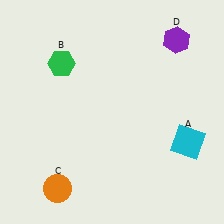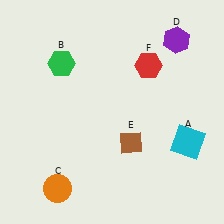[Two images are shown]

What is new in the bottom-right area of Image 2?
A brown diamond (E) was added in the bottom-right area of Image 2.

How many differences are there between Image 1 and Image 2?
There are 2 differences between the two images.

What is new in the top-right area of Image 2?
A red hexagon (F) was added in the top-right area of Image 2.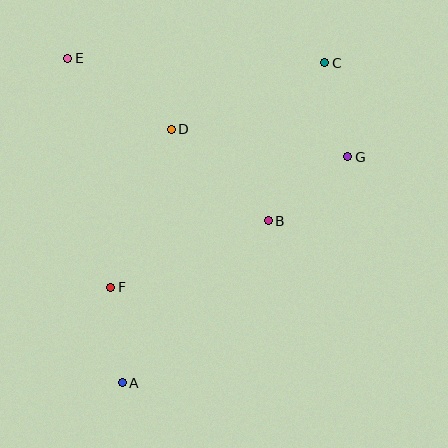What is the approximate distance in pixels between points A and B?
The distance between A and B is approximately 218 pixels.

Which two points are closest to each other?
Points A and F are closest to each other.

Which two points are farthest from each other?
Points A and C are farthest from each other.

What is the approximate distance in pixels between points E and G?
The distance between E and G is approximately 297 pixels.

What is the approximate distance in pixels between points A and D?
The distance between A and D is approximately 258 pixels.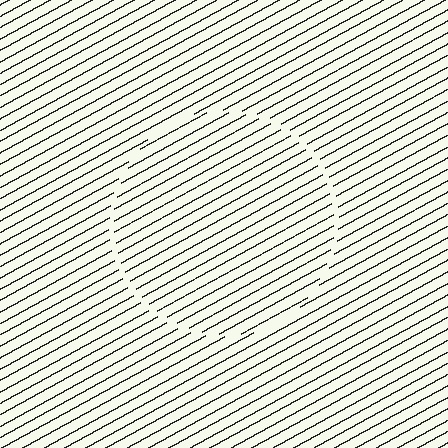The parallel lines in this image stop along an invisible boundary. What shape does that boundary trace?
An illusory circle. The interior of the shape contains the same grating, shifted by half a period — the contour is defined by the phase discontinuity where line-ends from the inner and outer gratings abut.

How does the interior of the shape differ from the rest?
The interior of the shape contains the same grating, shifted by half a period — the contour is defined by the phase discontinuity where line-ends from the inner and outer gratings abut.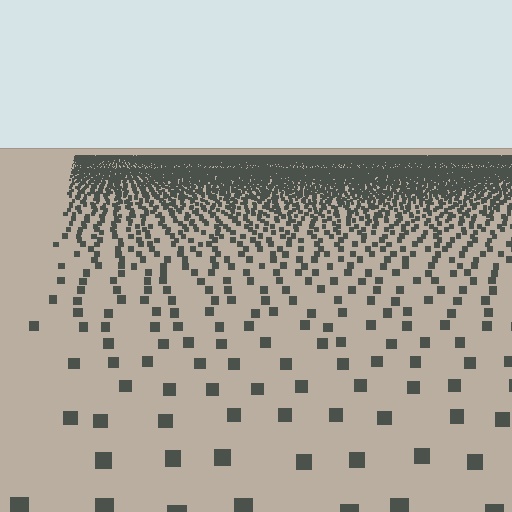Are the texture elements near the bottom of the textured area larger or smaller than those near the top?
Larger. Near the bottom, elements are closer to the viewer and appear at a bigger on-screen size.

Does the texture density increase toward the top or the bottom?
Density increases toward the top.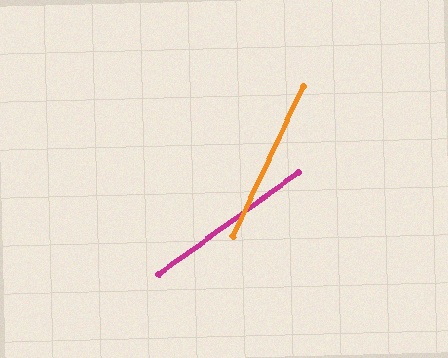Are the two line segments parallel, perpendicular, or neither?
Neither parallel nor perpendicular — they differ by about 28°.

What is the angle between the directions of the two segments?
Approximately 28 degrees.